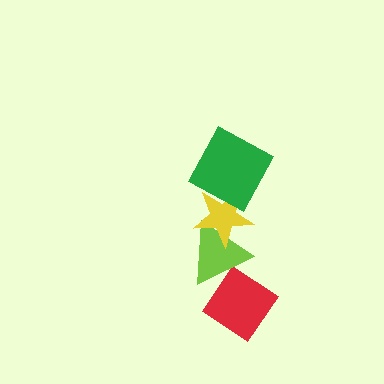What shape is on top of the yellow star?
The green square is on top of the yellow star.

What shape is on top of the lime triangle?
The yellow star is on top of the lime triangle.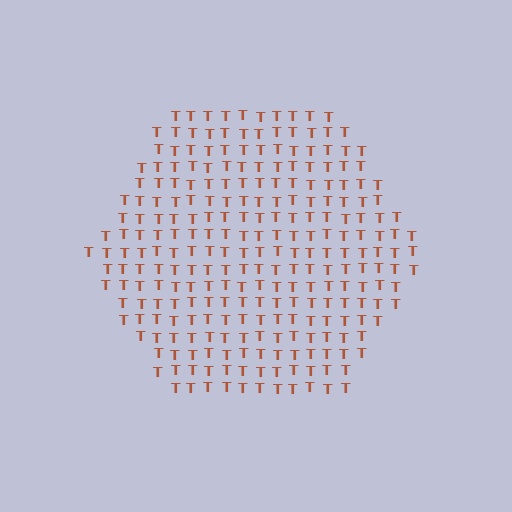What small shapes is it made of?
It is made of small letter T's.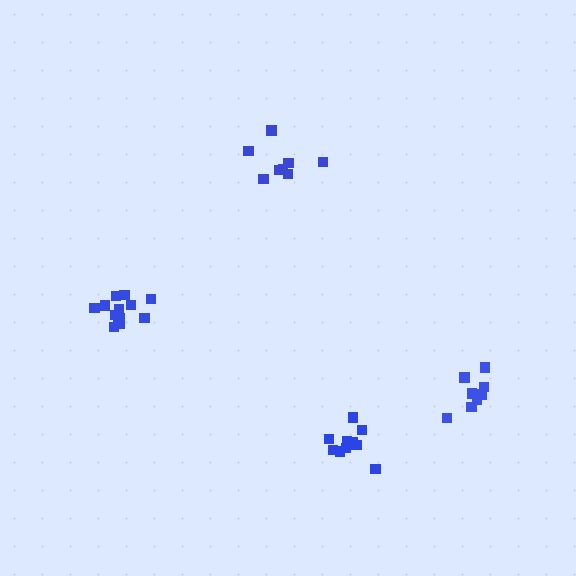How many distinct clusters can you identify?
There are 4 distinct clusters.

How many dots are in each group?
Group 1: 8 dots, Group 2: 10 dots, Group 3: 8 dots, Group 4: 13 dots (39 total).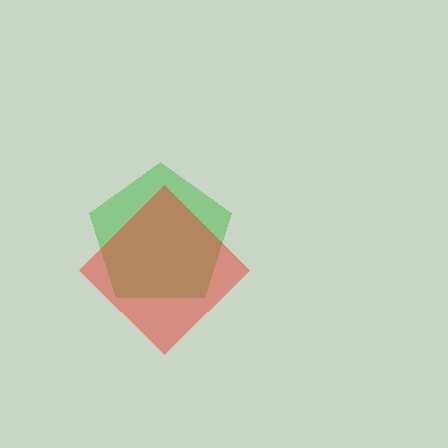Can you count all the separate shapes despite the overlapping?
Yes, there are 2 separate shapes.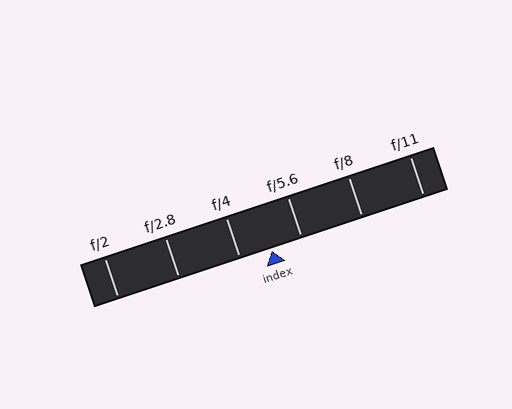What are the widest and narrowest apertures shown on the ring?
The widest aperture shown is f/2 and the narrowest is f/11.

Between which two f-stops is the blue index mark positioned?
The index mark is between f/4 and f/5.6.